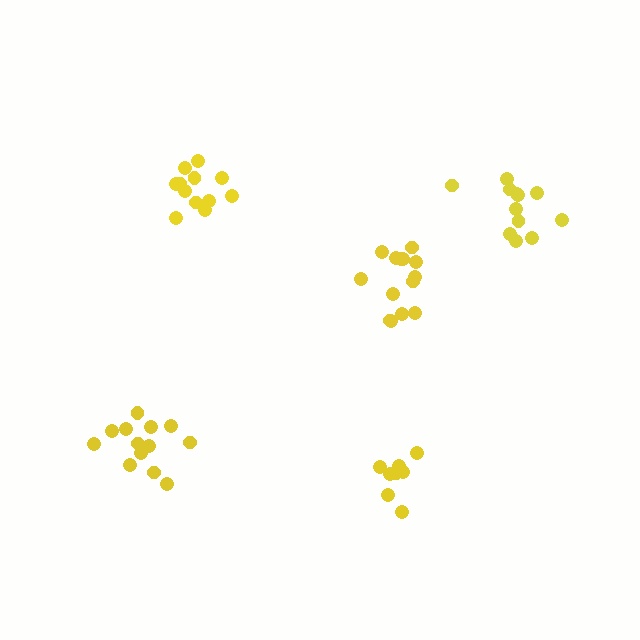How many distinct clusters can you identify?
There are 5 distinct clusters.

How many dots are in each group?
Group 1: 8 dots, Group 2: 12 dots, Group 3: 14 dots, Group 4: 12 dots, Group 5: 13 dots (59 total).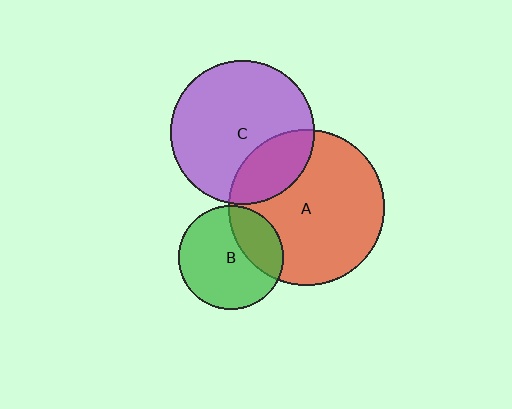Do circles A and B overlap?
Yes.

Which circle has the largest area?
Circle A (red).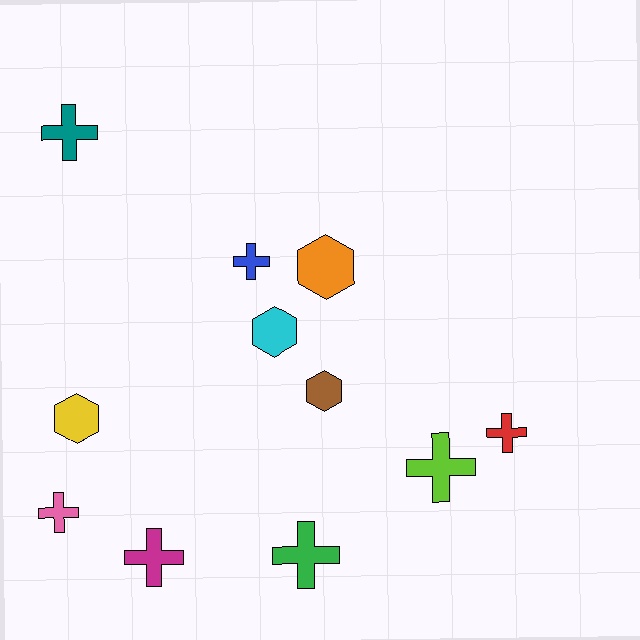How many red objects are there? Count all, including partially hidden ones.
There is 1 red object.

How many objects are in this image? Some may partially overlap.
There are 11 objects.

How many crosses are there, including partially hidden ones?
There are 7 crosses.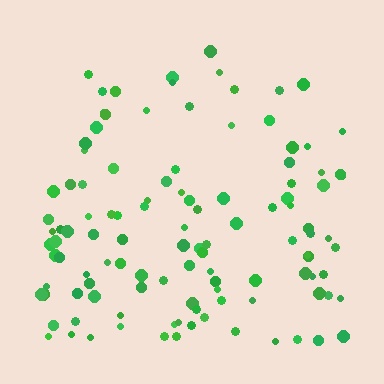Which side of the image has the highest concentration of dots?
The bottom.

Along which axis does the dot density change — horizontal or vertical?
Vertical.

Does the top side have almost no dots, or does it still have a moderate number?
Still a moderate number, just noticeably fewer than the bottom.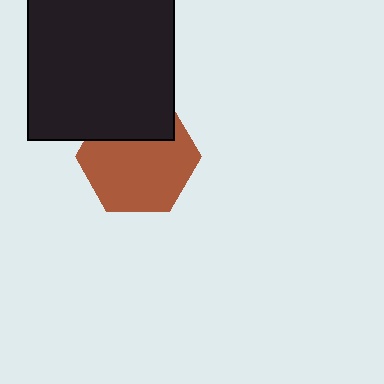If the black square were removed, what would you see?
You would see the complete brown hexagon.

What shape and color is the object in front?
The object in front is a black square.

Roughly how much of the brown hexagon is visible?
Most of it is visible (roughly 70%).